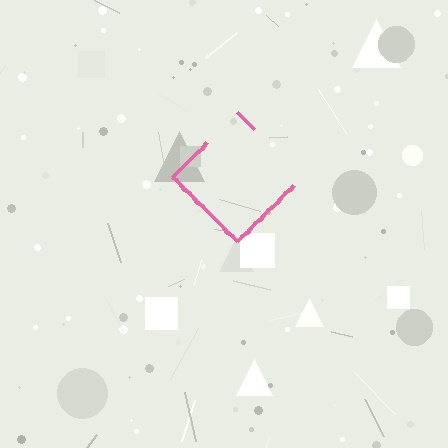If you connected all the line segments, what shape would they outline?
They would outline a diamond.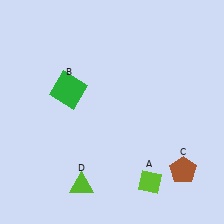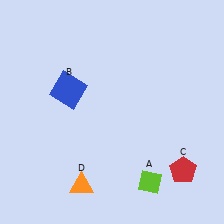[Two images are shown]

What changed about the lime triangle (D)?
In Image 1, D is lime. In Image 2, it changed to orange.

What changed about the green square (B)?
In Image 1, B is green. In Image 2, it changed to blue.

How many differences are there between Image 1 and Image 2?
There are 3 differences between the two images.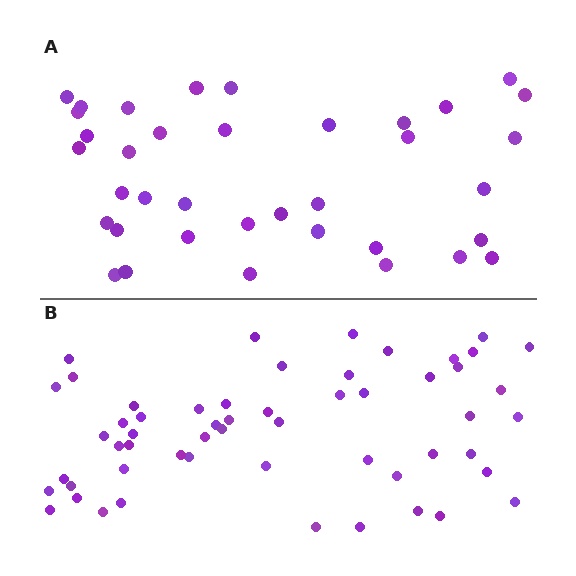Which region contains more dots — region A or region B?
Region B (the bottom region) has more dots.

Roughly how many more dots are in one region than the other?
Region B has approximately 20 more dots than region A.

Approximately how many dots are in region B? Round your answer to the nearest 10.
About 60 dots. (The exact count is 55, which rounds to 60.)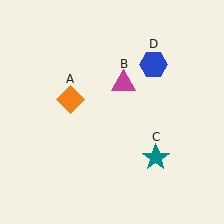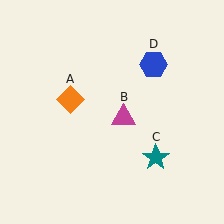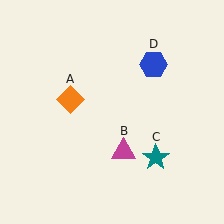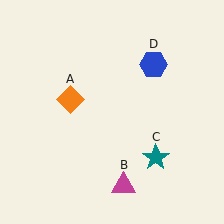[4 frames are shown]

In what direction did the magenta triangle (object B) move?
The magenta triangle (object B) moved down.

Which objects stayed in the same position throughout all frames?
Orange diamond (object A) and teal star (object C) and blue hexagon (object D) remained stationary.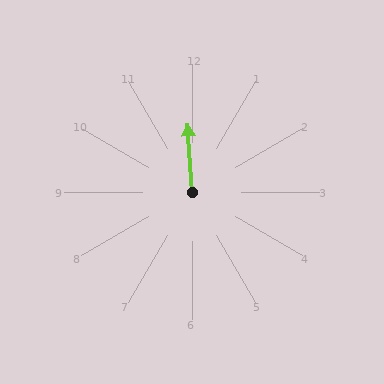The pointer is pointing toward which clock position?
Roughly 12 o'clock.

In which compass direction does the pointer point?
North.